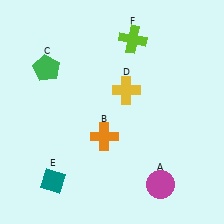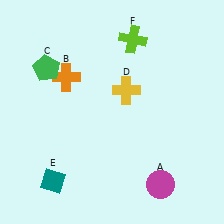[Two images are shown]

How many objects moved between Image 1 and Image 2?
1 object moved between the two images.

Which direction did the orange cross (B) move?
The orange cross (B) moved up.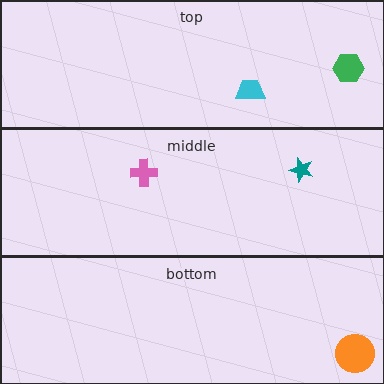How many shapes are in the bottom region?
1.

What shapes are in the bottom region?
The orange circle.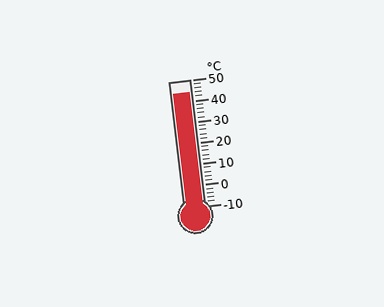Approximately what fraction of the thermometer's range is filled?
The thermometer is filled to approximately 90% of its range.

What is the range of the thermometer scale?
The thermometer scale ranges from -10°C to 50°C.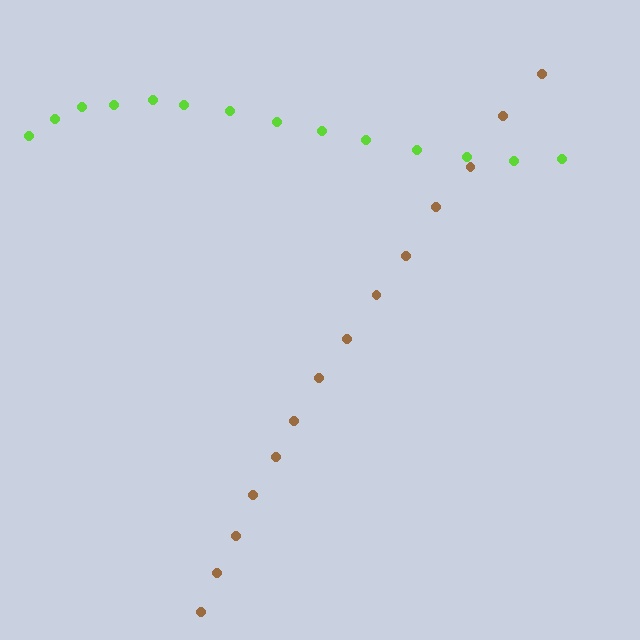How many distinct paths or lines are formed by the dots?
There are 2 distinct paths.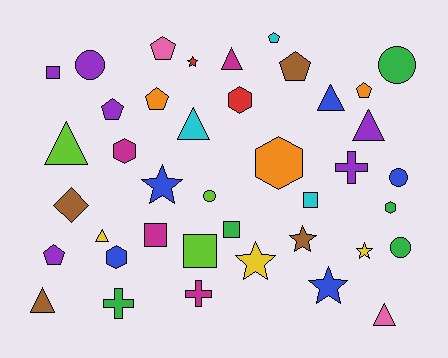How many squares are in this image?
There are 5 squares.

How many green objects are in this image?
There are 5 green objects.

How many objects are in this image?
There are 40 objects.